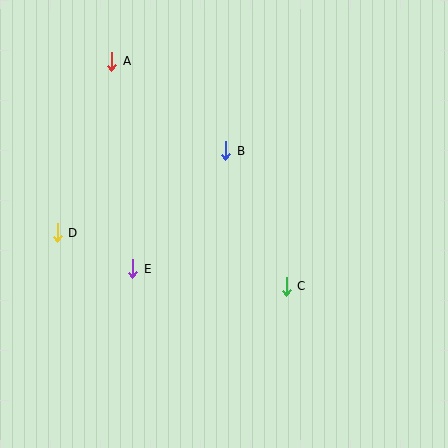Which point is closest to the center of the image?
Point B at (226, 151) is closest to the center.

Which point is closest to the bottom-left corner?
Point D is closest to the bottom-left corner.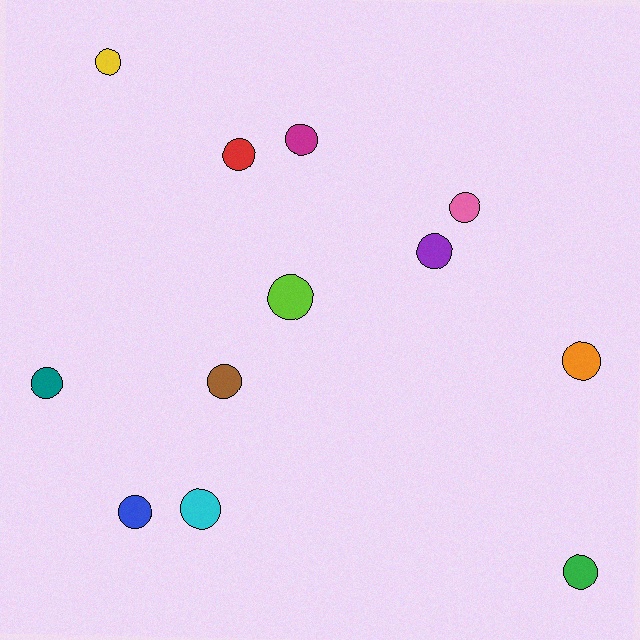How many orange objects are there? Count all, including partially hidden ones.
There is 1 orange object.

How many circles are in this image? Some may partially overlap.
There are 12 circles.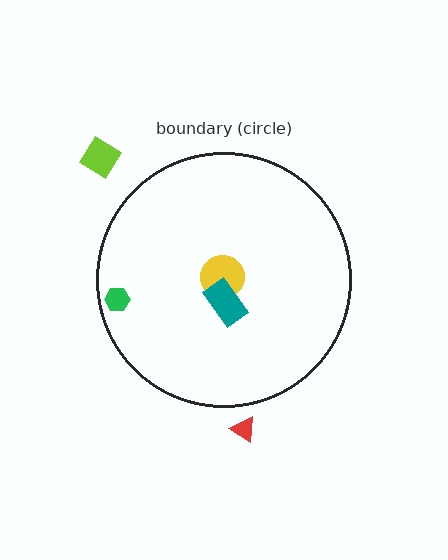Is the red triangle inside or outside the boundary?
Outside.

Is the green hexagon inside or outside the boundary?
Inside.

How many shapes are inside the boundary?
3 inside, 2 outside.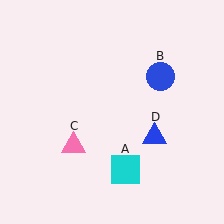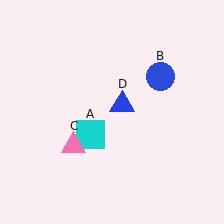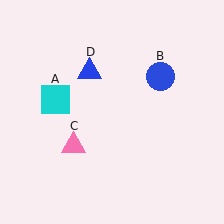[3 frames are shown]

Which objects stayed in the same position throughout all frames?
Blue circle (object B) and pink triangle (object C) remained stationary.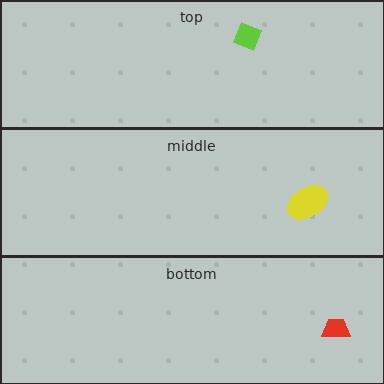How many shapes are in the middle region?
1.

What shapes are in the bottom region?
The red trapezoid.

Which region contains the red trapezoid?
The bottom region.